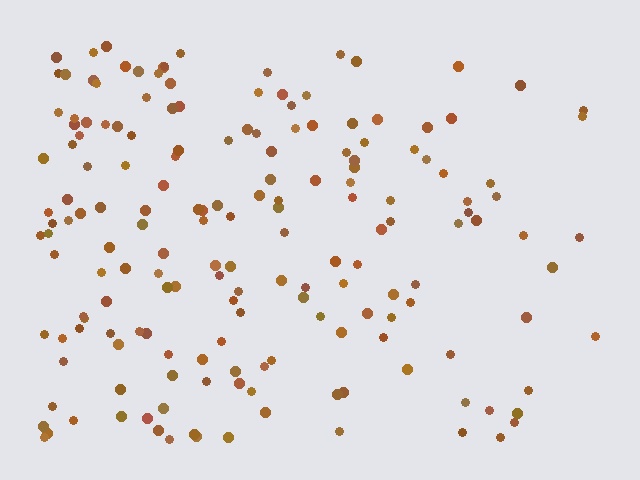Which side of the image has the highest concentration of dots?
The left.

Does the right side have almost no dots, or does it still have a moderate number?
Still a moderate number, just noticeably fewer than the left.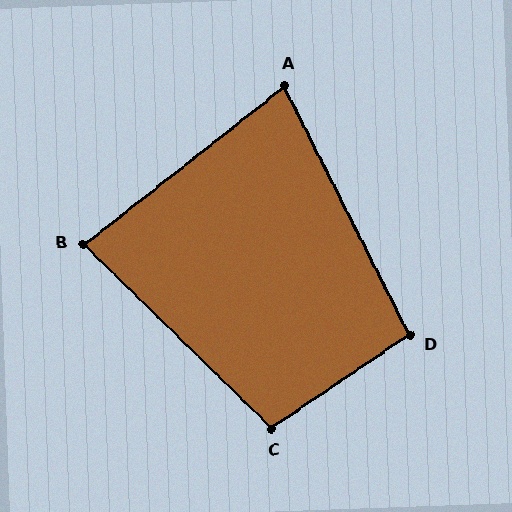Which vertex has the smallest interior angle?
A, at approximately 78 degrees.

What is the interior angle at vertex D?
Approximately 97 degrees (obtuse).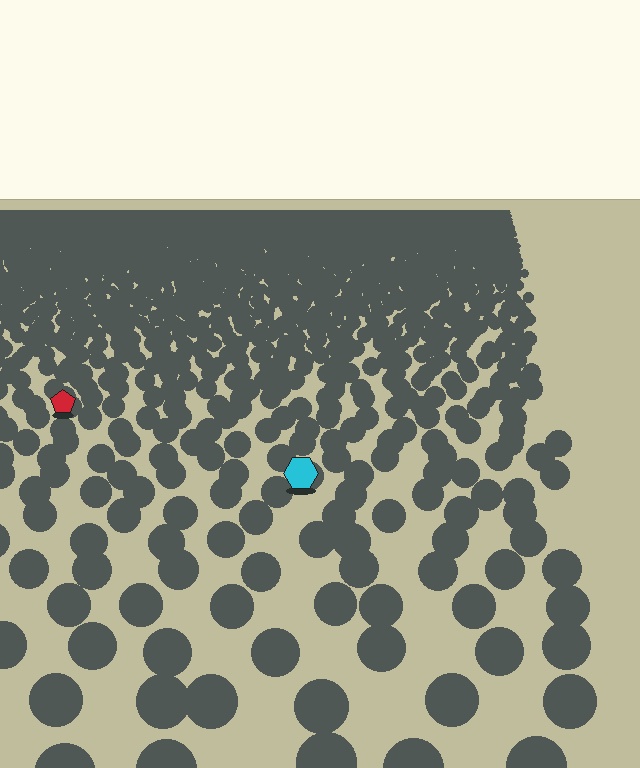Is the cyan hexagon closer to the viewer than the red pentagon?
Yes. The cyan hexagon is closer — you can tell from the texture gradient: the ground texture is coarser near it.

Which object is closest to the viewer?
The cyan hexagon is closest. The texture marks near it are larger and more spread out.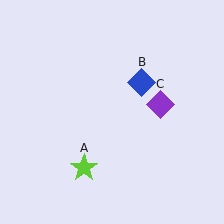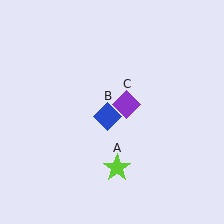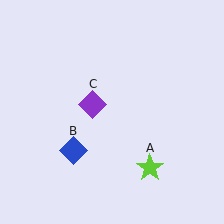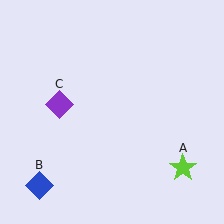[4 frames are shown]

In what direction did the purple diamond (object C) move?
The purple diamond (object C) moved left.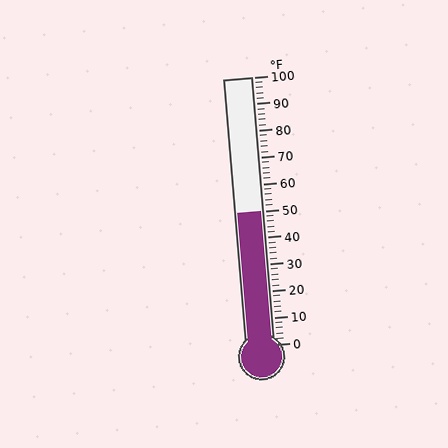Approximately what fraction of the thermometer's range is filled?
The thermometer is filled to approximately 50% of its range.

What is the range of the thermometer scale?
The thermometer scale ranges from 0°F to 100°F.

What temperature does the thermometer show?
The thermometer shows approximately 50°F.